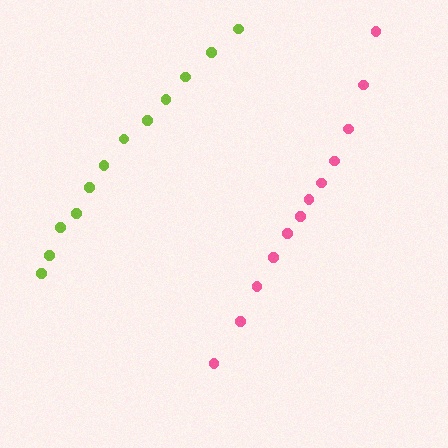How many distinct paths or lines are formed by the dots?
There are 2 distinct paths.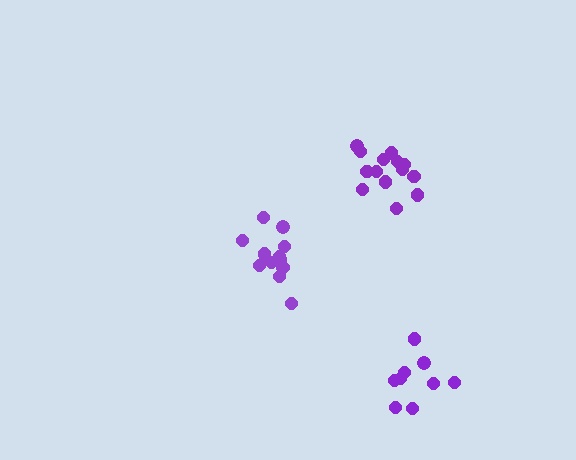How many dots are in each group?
Group 1: 14 dots, Group 2: 13 dots, Group 3: 9 dots (36 total).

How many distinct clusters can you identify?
There are 3 distinct clusters.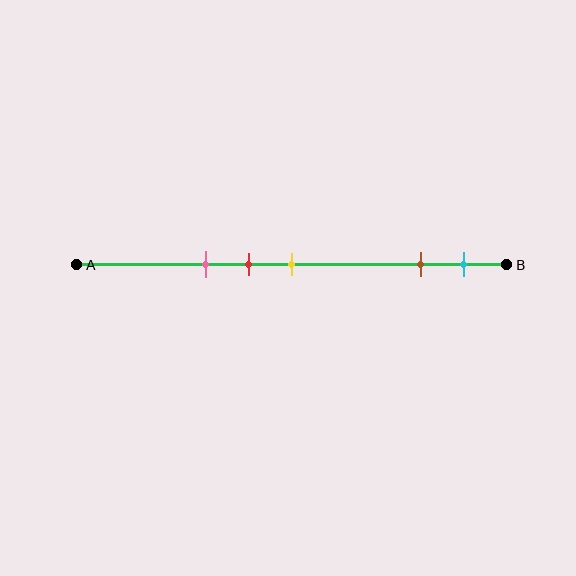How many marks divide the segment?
There are 5 marks dividing the segment.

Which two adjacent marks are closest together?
The red and yellow marks are the closest adjacent pair.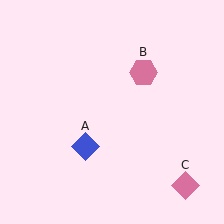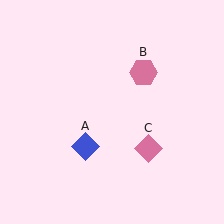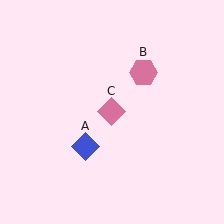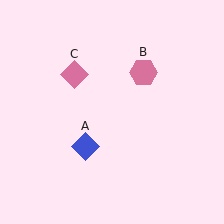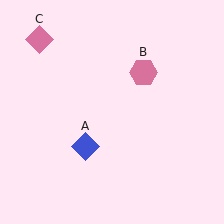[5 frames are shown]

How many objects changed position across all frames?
1 object changed position: pink diamond (object C).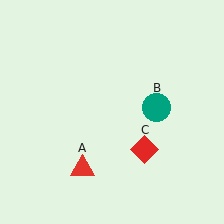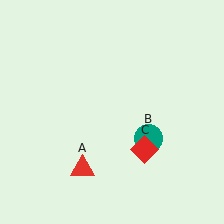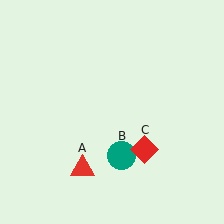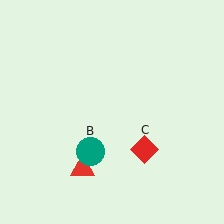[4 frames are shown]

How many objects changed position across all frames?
1 object changed position: teal circle (object B).